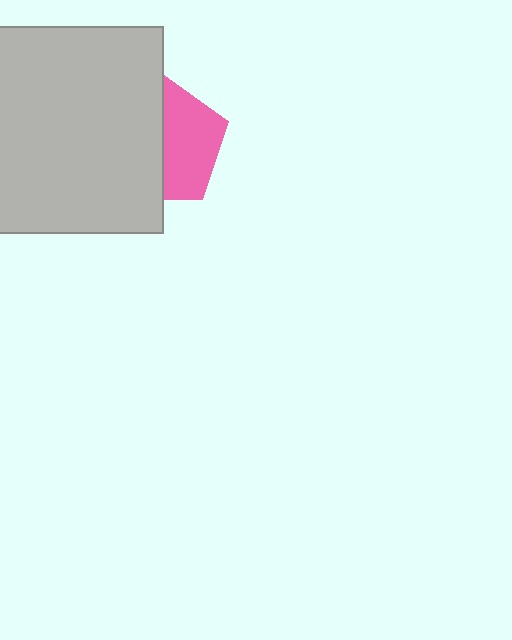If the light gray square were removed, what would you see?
You would see the complete pink pentagon.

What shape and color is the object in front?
The object in front is a light gray square.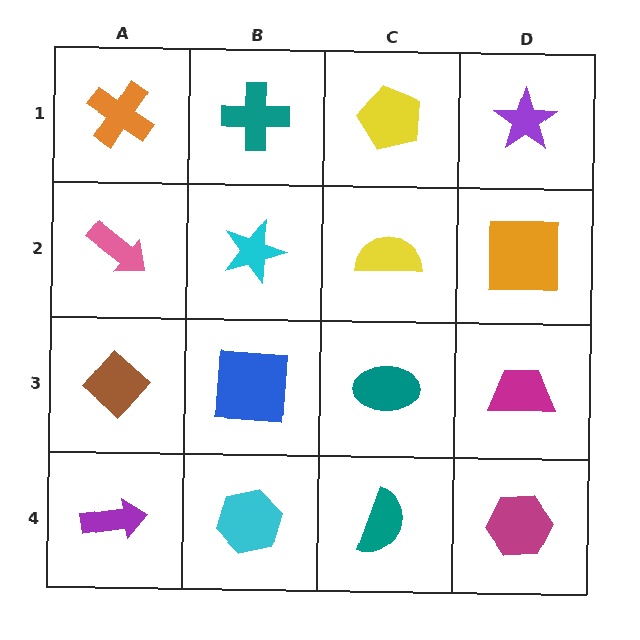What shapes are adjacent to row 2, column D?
A purple star (row 1, column D), a magenta trapezoid (row 3, column D), a yellow semicircle (row 2, column C).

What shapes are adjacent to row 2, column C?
A yellow pentagon (row 1, column C), a teal ellipse (row 3, column C), a cyan star (row 2, column B), an orange square (row 2, column D).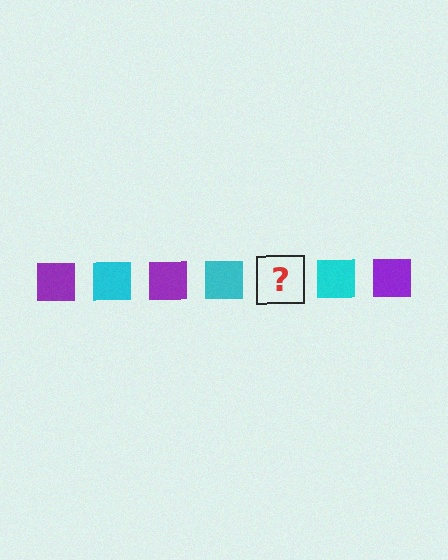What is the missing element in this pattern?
The missing element is a purple square.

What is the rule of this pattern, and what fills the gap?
The rule is that the pattern cycles through purple, cyan squares. The gap should be filled with a purple square.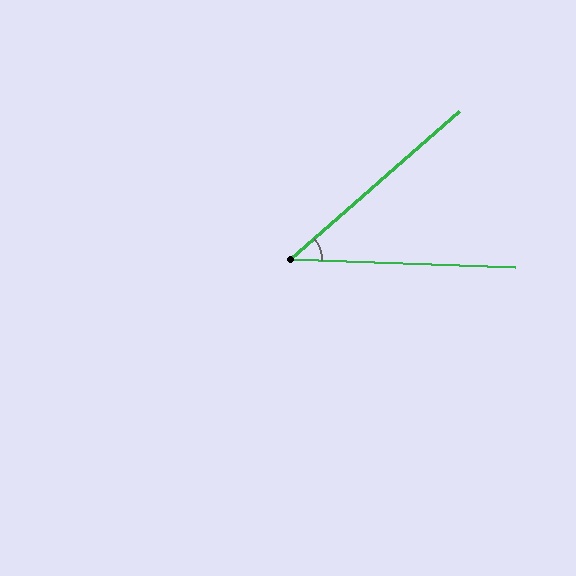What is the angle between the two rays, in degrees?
Approximately 43 degrees.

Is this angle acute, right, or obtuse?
It is acute.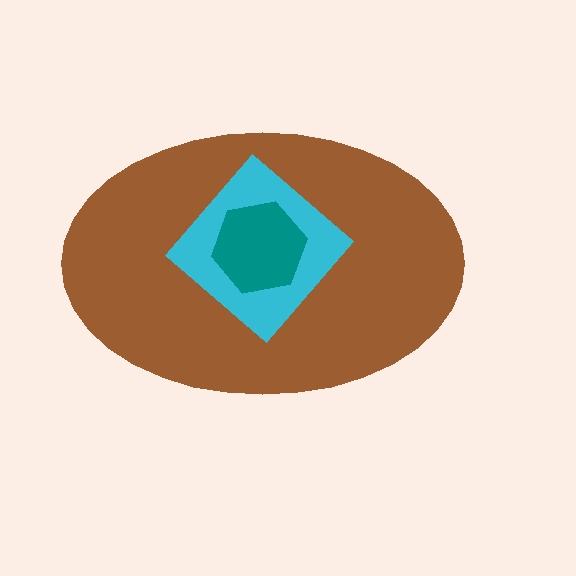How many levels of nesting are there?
3.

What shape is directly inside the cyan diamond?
The teal hexagon.